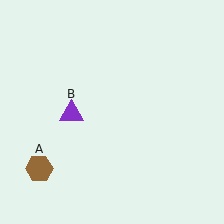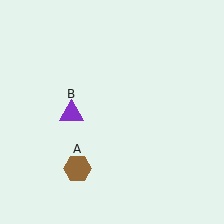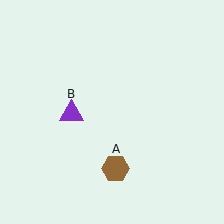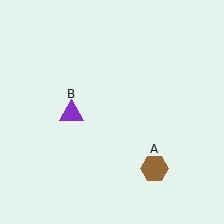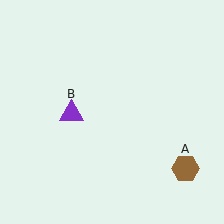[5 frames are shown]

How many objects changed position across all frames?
1 object changed position: brown hexagon (object A).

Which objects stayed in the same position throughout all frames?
Purple triangle (object B) remained stationary.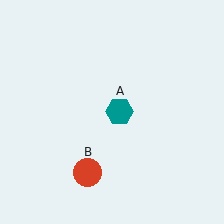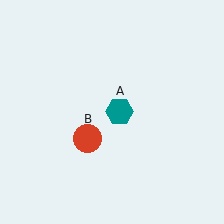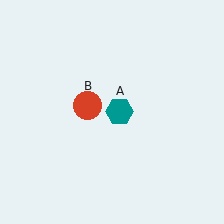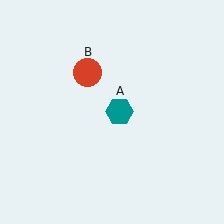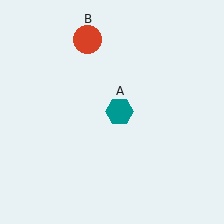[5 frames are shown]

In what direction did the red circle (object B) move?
The red circle (object B) moved up.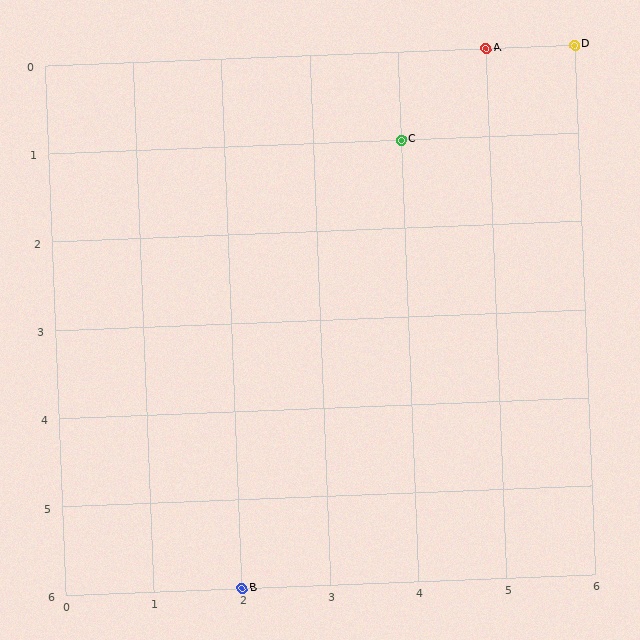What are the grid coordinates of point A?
Point A is at grid coordinates (5, 0).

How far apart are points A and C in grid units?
Points A and C are 1 column and 1 row apart (about 1.4 grid units diagonally).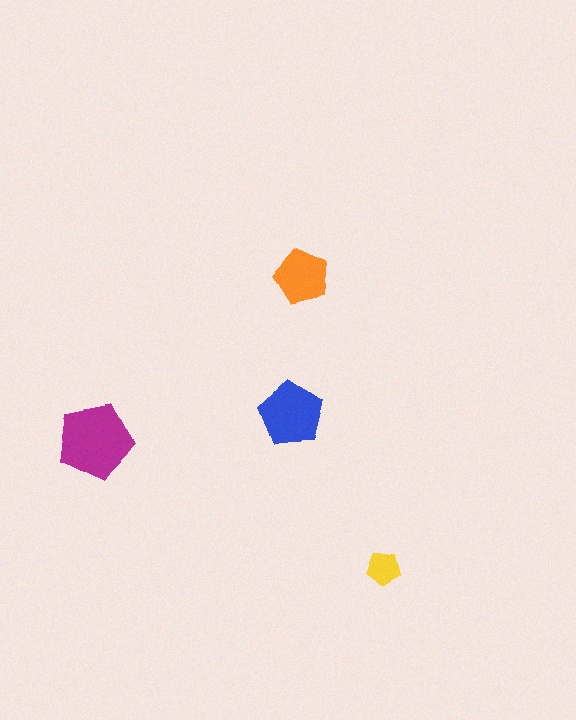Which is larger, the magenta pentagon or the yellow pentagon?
The magenta one.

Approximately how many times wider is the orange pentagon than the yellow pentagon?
About 1.5 times wider.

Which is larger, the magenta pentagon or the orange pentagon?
The magenta one.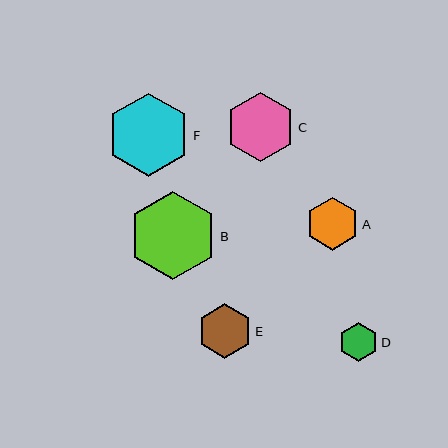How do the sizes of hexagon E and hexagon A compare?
Hexagon E and hexagon A are approximately the same size.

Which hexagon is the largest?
Hexagon B is the largest with a size of approximately 89 pixels.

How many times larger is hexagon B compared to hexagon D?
Hexagon B is approximately 2.3 times the size of hexagon D.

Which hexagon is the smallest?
Hexagon D is the smallest with a size of approximately 39 pixels.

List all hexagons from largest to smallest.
From largest to smallest: B, F, C, E, A, D.